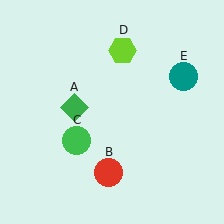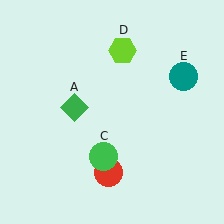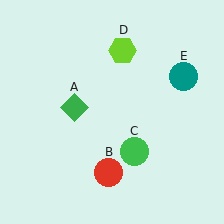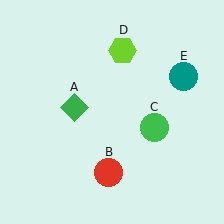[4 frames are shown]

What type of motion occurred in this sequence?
The green circle (object C) rotated counterclockwise around the center of the scene.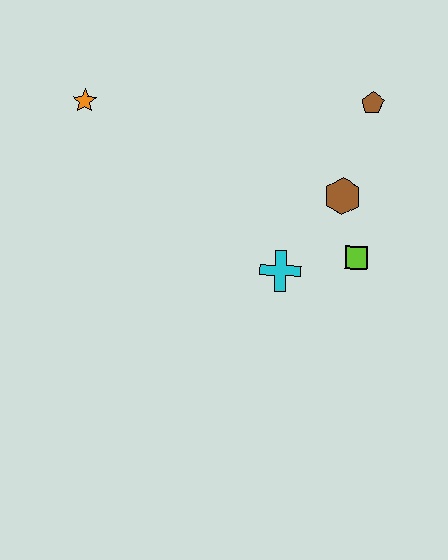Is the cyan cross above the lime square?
No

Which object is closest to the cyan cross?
The lime square is closest to the cyan cross.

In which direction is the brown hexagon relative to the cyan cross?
The brown hexagon is above the cyan cross.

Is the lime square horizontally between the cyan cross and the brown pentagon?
Yes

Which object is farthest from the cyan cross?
The orange star is farthest from the cyan cross.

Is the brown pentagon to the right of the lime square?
Yes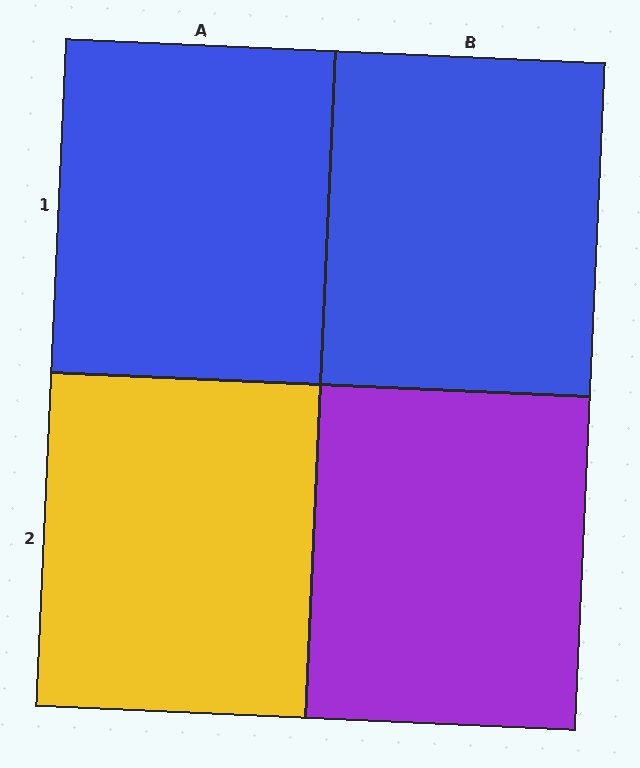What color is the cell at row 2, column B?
Purple.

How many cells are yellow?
1 cell is yellow.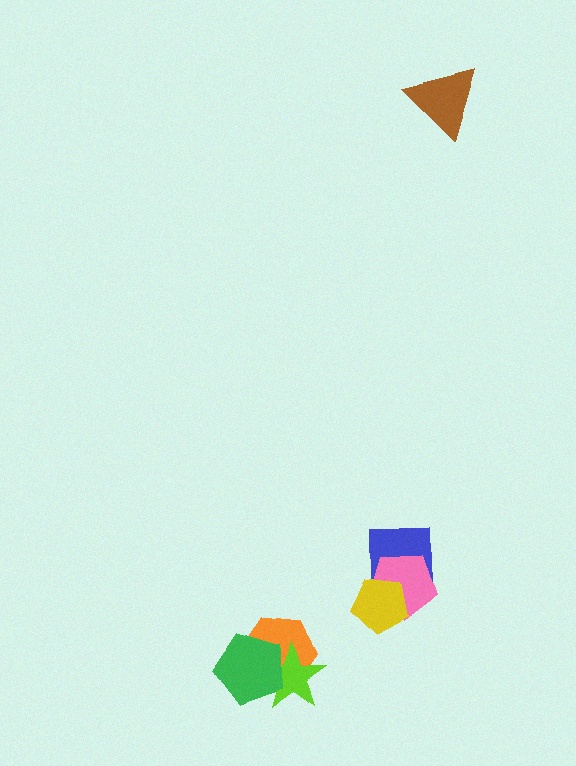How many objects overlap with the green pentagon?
2 objects overlap with the green pentagon.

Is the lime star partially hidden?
Yes, it is partially covered by another shape.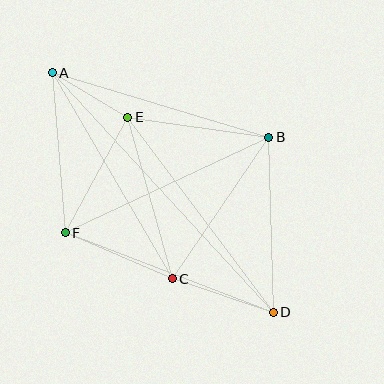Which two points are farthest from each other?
Points A and D are farthest from each other.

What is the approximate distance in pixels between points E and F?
The distance between E and F is approximately 131 pixels.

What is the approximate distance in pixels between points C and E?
The distance between C and E is approximately 168 pixels.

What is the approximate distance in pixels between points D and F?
The distance between D and F is approximately 222 pixels.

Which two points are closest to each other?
Points A and E are closest to each other.